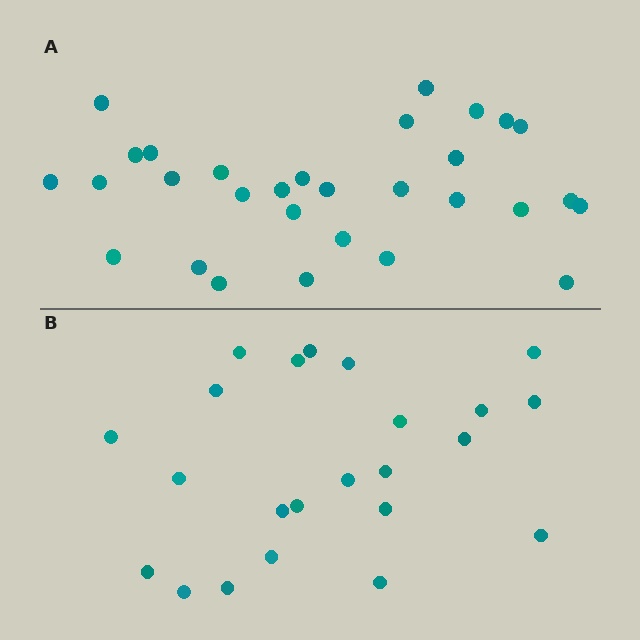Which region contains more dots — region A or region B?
Region A (the top region) has more dots.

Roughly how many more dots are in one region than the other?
Region A has roughly 8 or so more dots than region B.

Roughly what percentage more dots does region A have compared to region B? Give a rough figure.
About 30% more.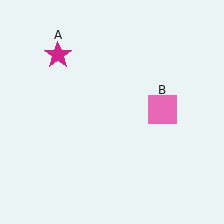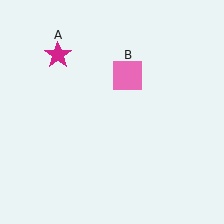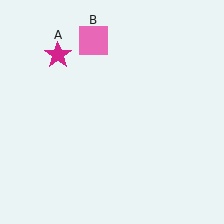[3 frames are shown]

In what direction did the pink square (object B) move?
The pink square (object B) moved up and to the left.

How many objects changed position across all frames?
1 object changed position: pink square (object B).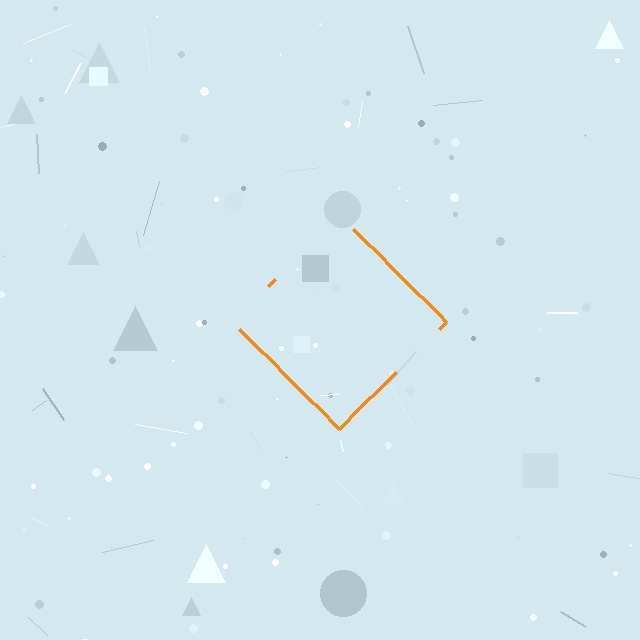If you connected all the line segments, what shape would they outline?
They would outline a diamond.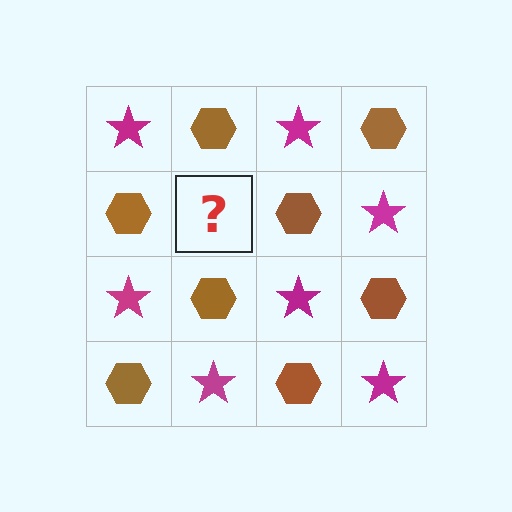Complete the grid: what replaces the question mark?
The question mark should be replaced with a magenta star.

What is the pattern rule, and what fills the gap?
The rule is that it alternates magenta star and brown hexagon in a checkerboard pattern. The gap should be filled with a magenta star.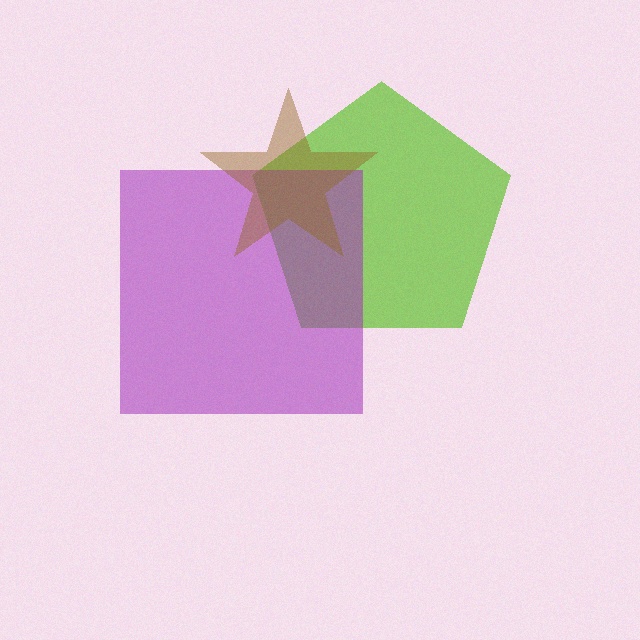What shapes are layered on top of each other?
The layered shapes are: a lime pentagon, a purple square, a brown star.